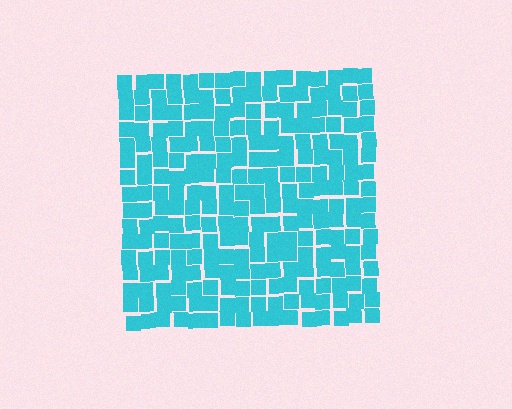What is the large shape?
The large shape is a square.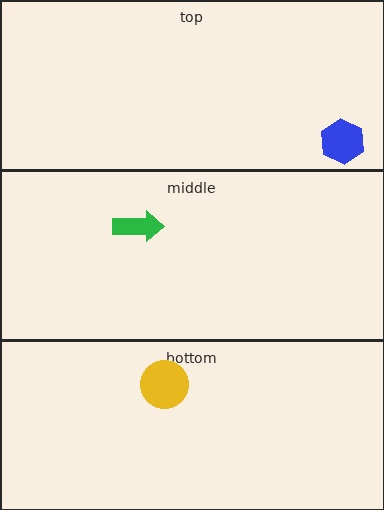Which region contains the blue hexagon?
The top region.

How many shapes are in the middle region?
1.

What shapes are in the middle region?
The green arrow.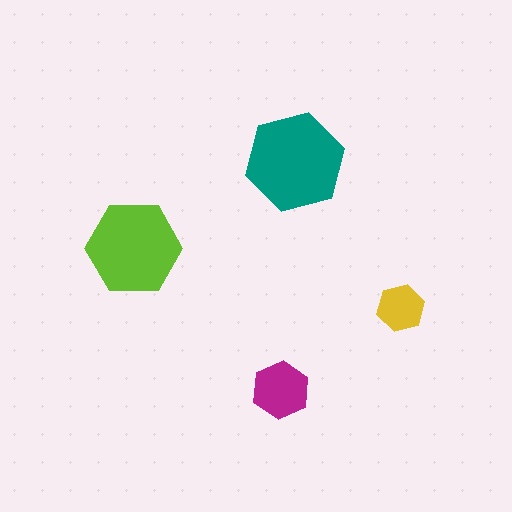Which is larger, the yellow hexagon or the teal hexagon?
The teal one.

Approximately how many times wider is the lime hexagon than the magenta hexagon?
About 1.5 times wider.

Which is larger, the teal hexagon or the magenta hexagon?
The teal one.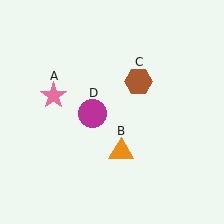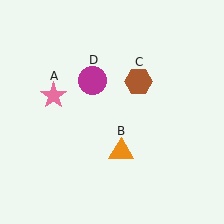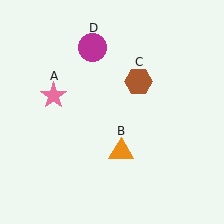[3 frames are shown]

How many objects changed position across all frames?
1 object changed position: magenta circle (object D).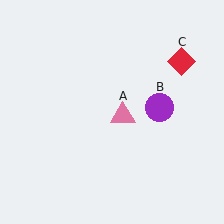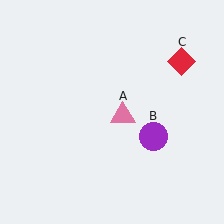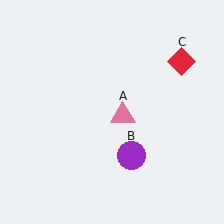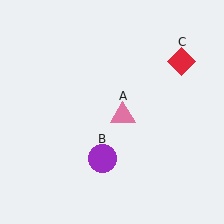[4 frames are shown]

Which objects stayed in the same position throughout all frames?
Pink triangle (object A) and red diamond (object C) remained stationary.